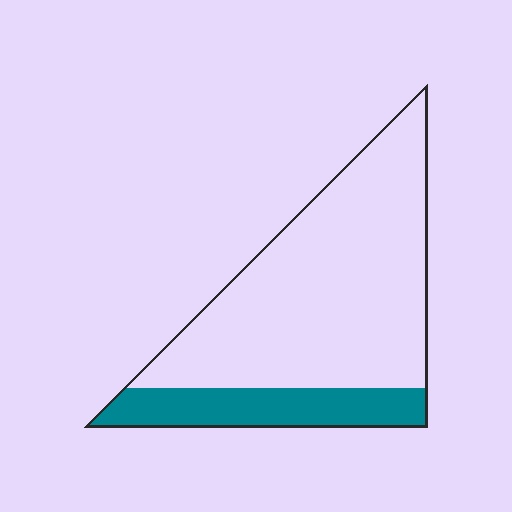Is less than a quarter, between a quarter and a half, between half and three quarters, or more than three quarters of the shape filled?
Less than a quarter.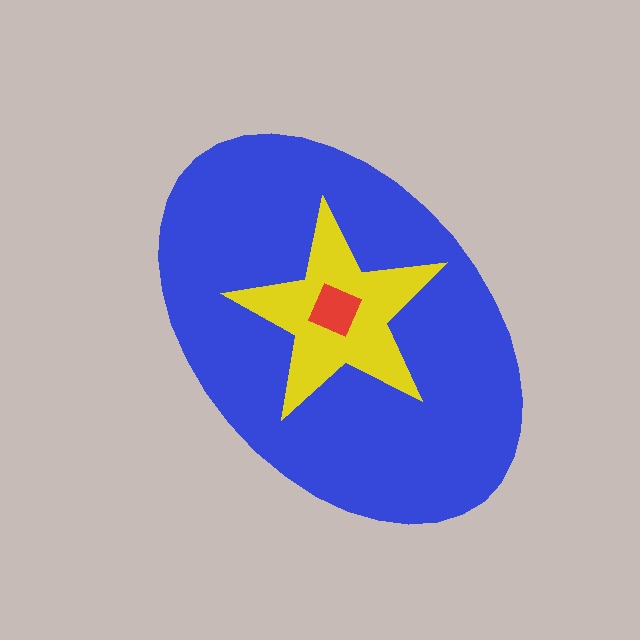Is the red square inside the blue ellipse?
Yes.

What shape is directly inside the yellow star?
The red square.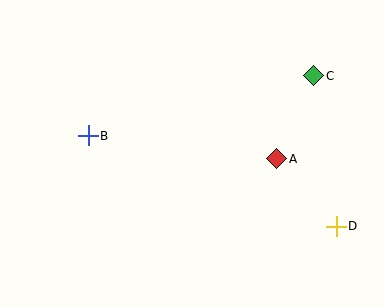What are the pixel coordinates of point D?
Point D is at (336, 226).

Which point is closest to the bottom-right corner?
Point D is closest to the bottom-right corner.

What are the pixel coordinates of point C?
Point C is at (314, 76).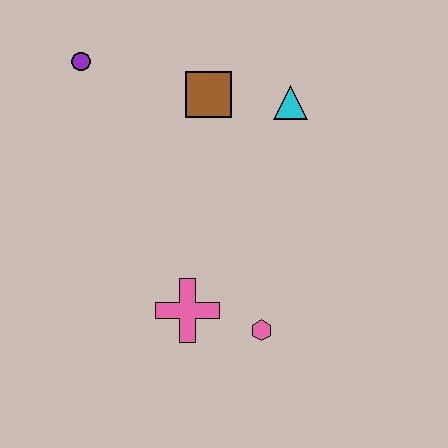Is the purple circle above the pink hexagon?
Yes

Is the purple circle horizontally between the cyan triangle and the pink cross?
No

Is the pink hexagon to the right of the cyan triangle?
No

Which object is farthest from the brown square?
The pink hexagon is farthest from the brown square.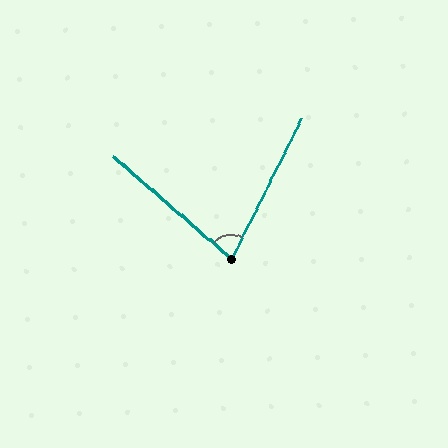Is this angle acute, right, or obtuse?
It is acute.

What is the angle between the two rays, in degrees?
Approximately 75 degrees.